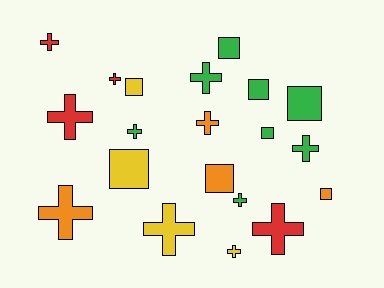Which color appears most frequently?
Green, with 8 objects.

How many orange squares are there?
There are 2 orange squares.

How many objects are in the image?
There are 20 objects.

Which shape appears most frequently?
Cross, with 12 objects.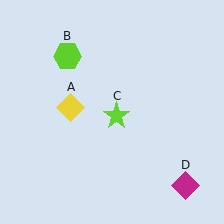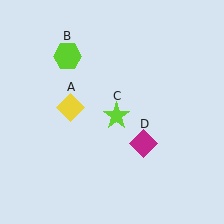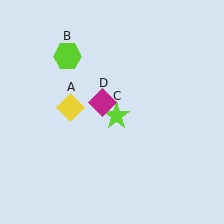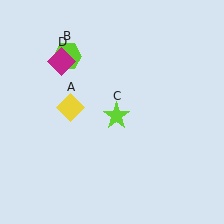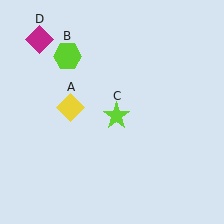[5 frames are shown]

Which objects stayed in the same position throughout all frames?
Yellow diamond (object A) and lime hexagon (object B) and lime star (object C) remained stationary.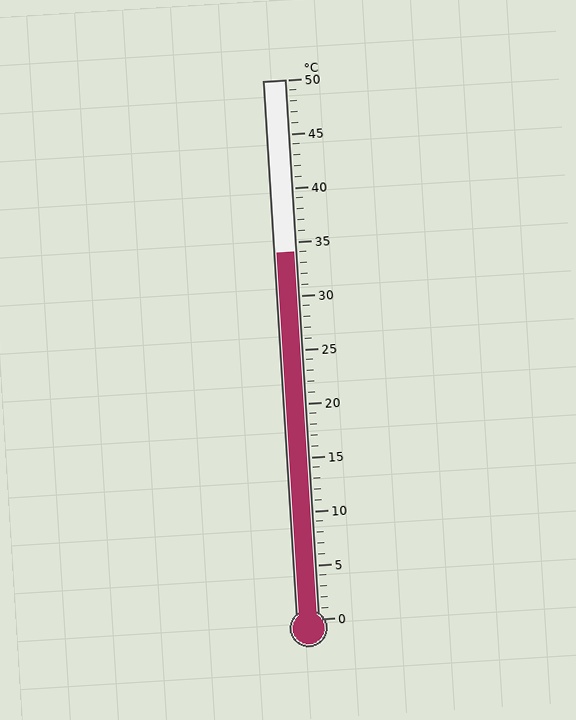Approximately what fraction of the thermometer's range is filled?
The thermometer is filled to approximately 70% of its range.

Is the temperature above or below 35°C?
The temperature is below 35°C.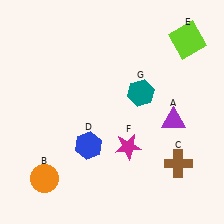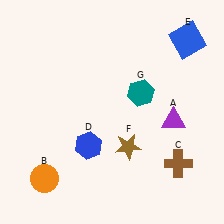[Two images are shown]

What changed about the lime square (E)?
In Image 1, E is lime. In Image 2, it changed to blue.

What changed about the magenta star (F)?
In Image 1, F is magenta. In Image 2, it changed to brown.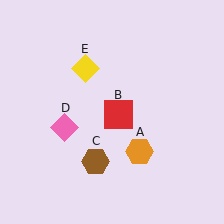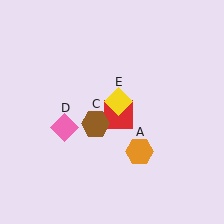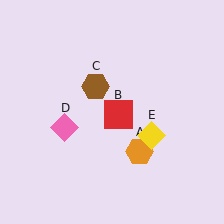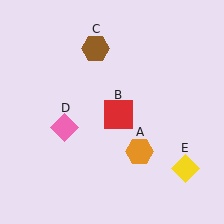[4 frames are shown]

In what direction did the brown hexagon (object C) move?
The brown hexagon (object C) moved up.